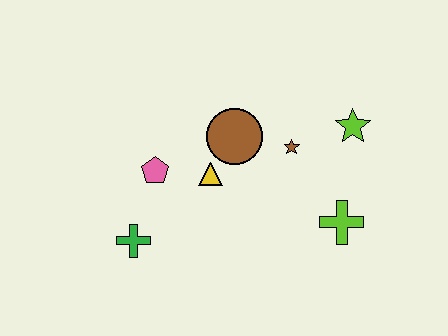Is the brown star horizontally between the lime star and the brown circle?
Yes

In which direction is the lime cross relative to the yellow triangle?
The lime cross is to the right of the yellow triangle.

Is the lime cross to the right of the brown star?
Yes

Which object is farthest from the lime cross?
The green cross is farthest from the lime cross.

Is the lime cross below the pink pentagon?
Yes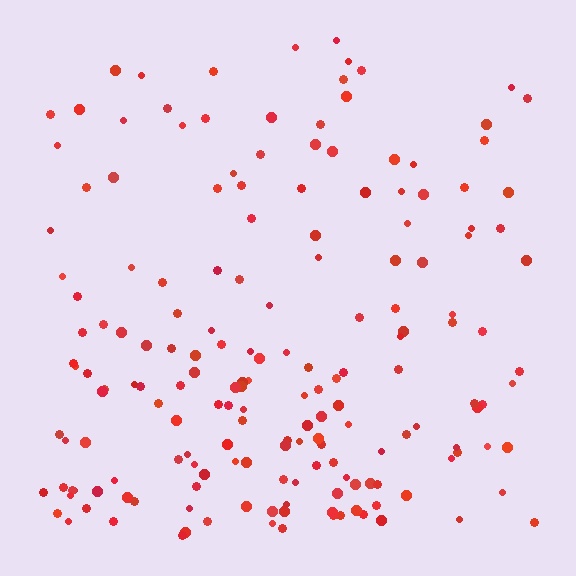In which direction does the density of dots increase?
From top to bottom, with the bottom side densest.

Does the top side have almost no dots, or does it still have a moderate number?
Still a moderate number, just noticeably fewer than the bottom.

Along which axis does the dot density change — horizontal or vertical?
Vertical.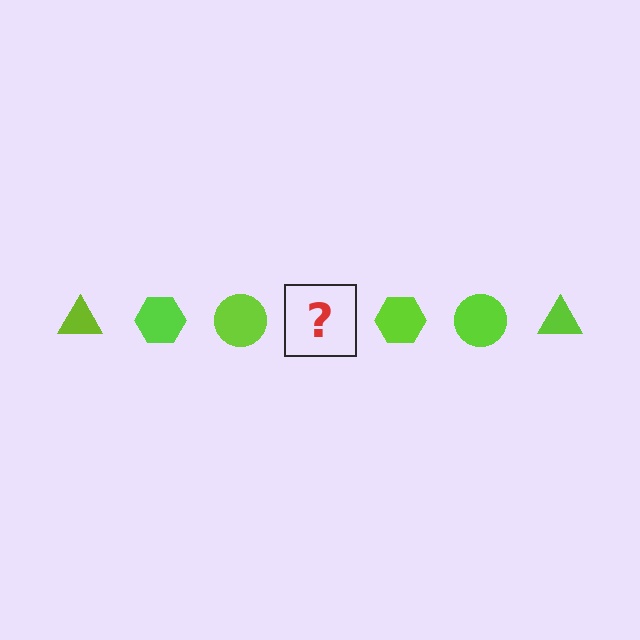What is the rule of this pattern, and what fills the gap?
The rule is that the pattern cycles through triangle, hexagon, circle shapes in lime. The gap should be filled with a lime triangle.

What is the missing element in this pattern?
The missing element is a lime triangle.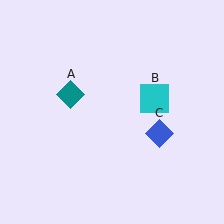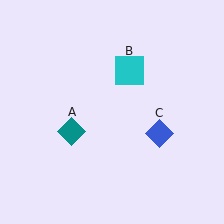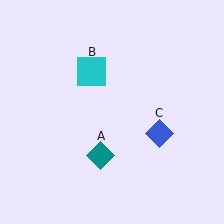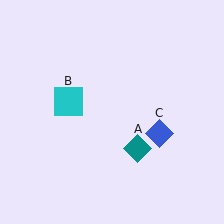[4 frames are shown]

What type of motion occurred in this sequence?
The teal diamond (object A), cyan square (object B) rotated counterclockwise around the center of the scene.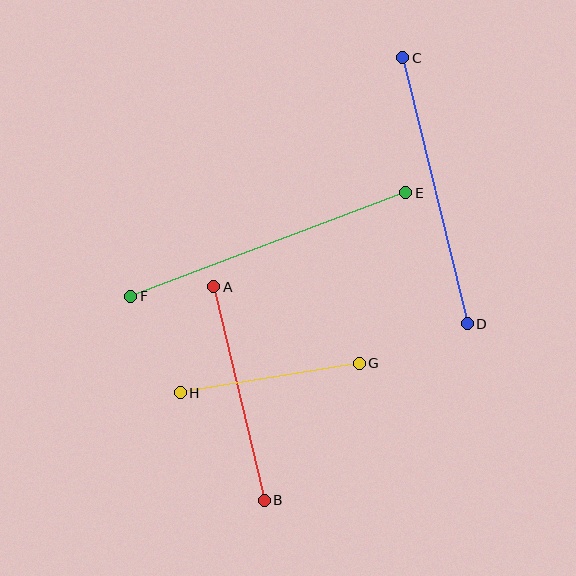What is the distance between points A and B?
The distance is approximately 220 pixels.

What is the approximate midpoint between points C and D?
The midpoint is at approximately (435, 191) pixels.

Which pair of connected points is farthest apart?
Points E and F are farthest apart.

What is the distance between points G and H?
The distance is approximately 181 pixels.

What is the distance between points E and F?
The distance is approximately 294 pixels.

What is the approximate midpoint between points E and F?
The midpoint is at approximately (268, 245) pixels.